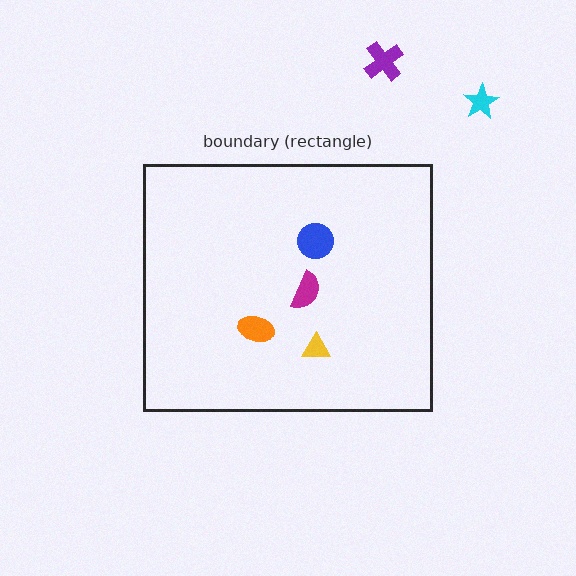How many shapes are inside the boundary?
4 inside, 2 outside.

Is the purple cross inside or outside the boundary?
Outside.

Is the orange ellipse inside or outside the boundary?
Inside.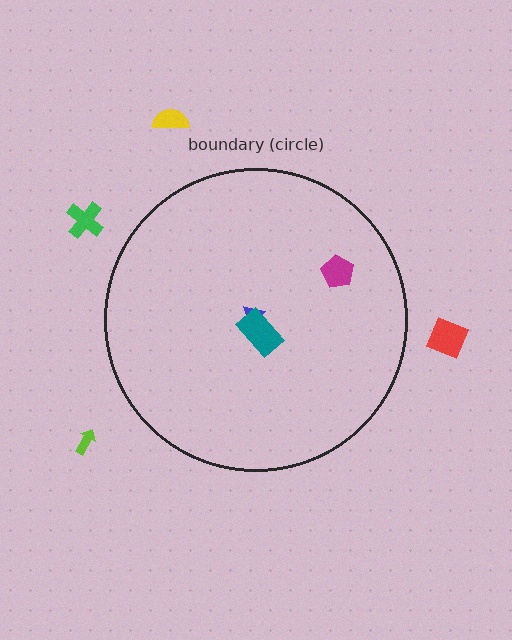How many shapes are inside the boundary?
3 inside, 4 outside.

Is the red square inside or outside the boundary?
Outside.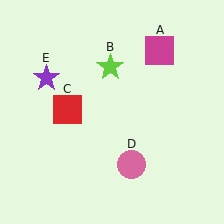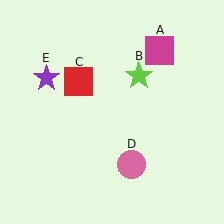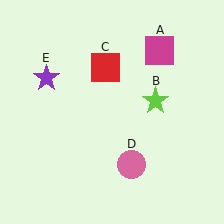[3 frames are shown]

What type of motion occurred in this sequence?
The lime star (object B), red square (object C) rotated clockwise around the center of the scene.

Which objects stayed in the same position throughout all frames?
Magenta square (object A) and pink circle (object D) and purple star (object E) remained stationary.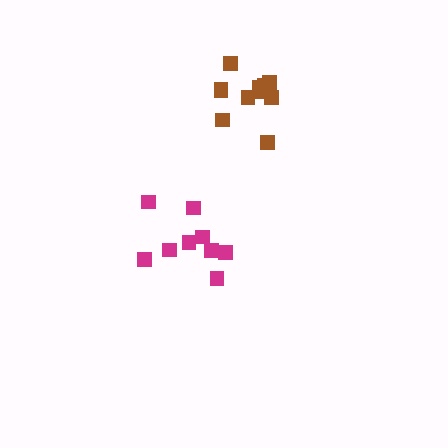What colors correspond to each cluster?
The clusters are colored: magenta, brown.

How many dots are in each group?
Group 1: 9 dots, Group 2: 11 dots (20 total).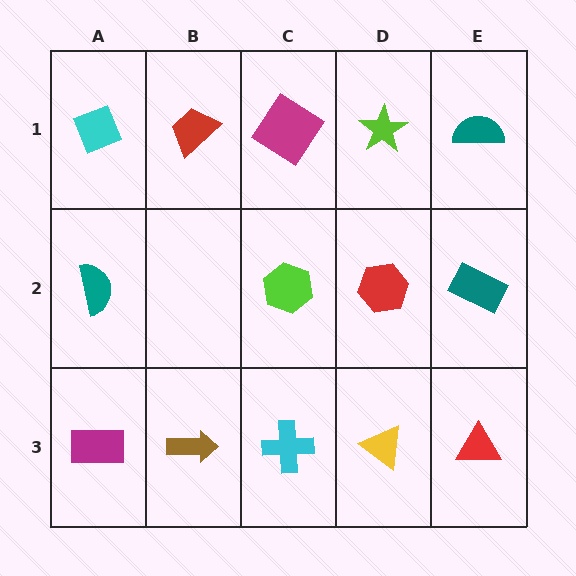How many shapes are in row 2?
4 shapes.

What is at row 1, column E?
A teal semicircle.